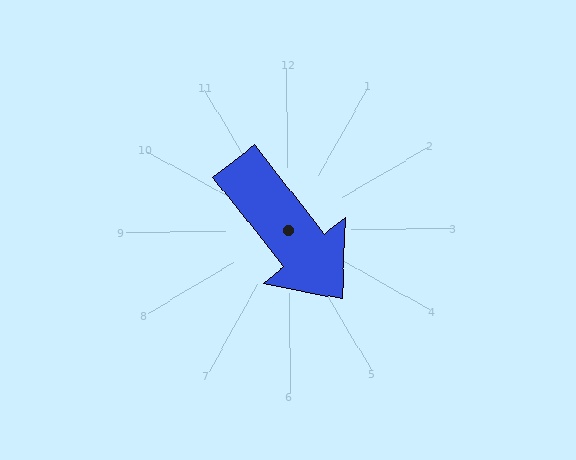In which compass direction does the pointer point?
Southeast.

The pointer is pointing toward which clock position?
Roughly 5 o'clock.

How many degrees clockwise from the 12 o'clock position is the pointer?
Approximately 142 degrees.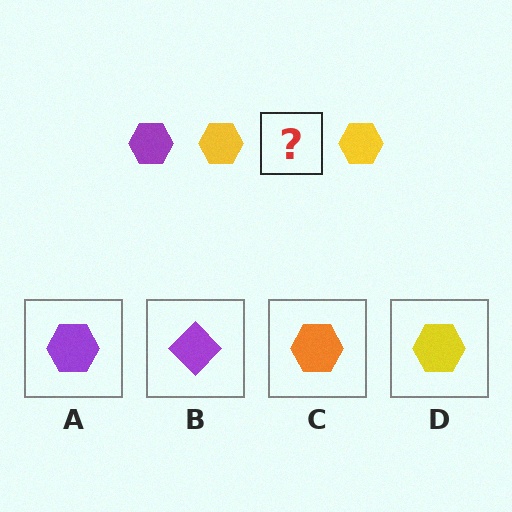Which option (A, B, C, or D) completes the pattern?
A.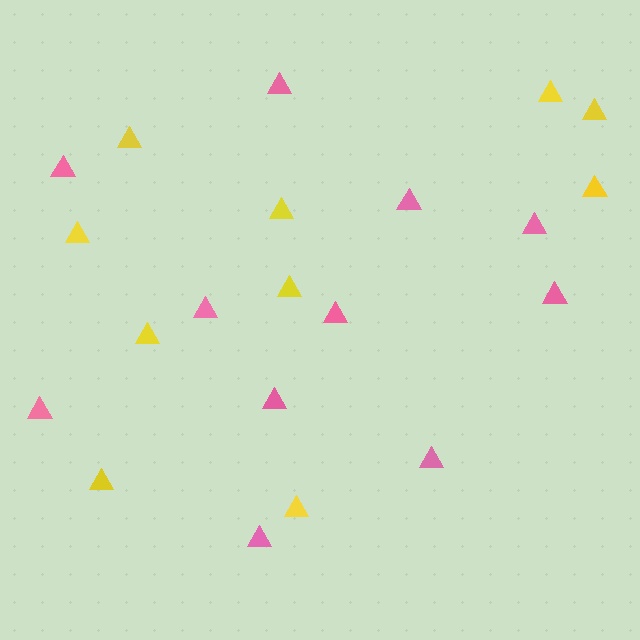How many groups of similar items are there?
There are 2 groups: one group of pink triangles (11) and one group of yellow triangles (10).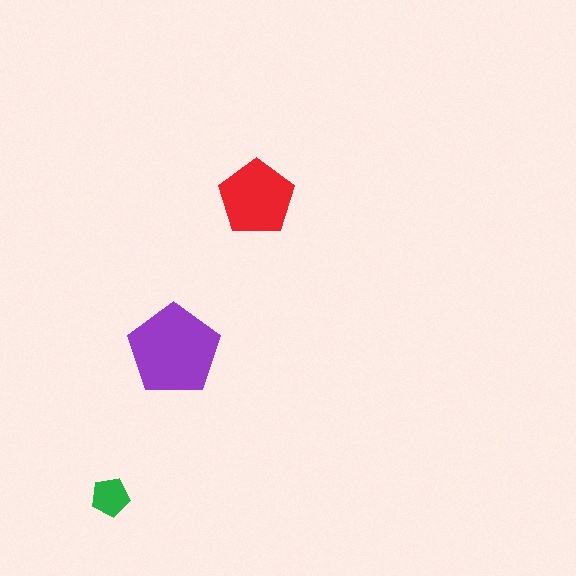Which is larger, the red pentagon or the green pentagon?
The red one.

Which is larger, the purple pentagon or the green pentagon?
The purple one.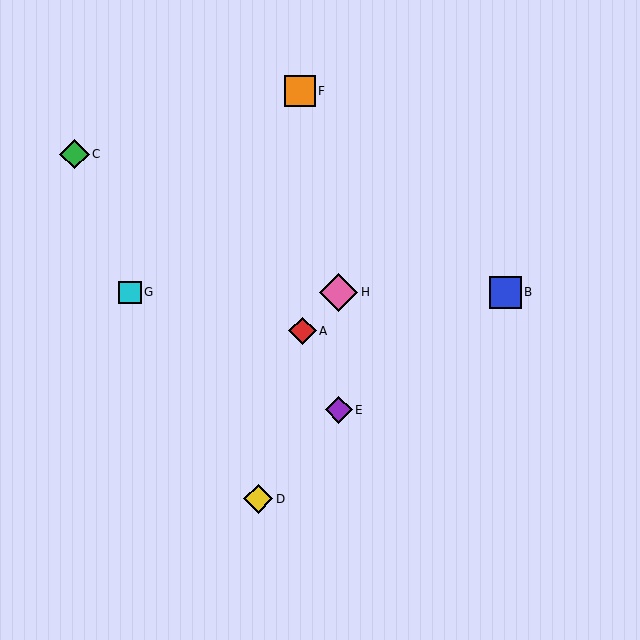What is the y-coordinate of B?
Object B is at y≈292.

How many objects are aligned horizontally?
3 objects (B, G, H) are aligned horizontally.